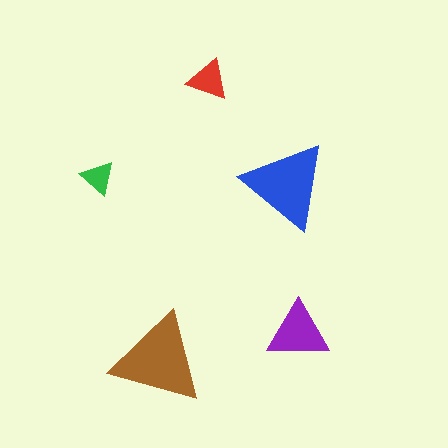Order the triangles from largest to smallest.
the brown one, the blue one, the purple one, the red one, the green one.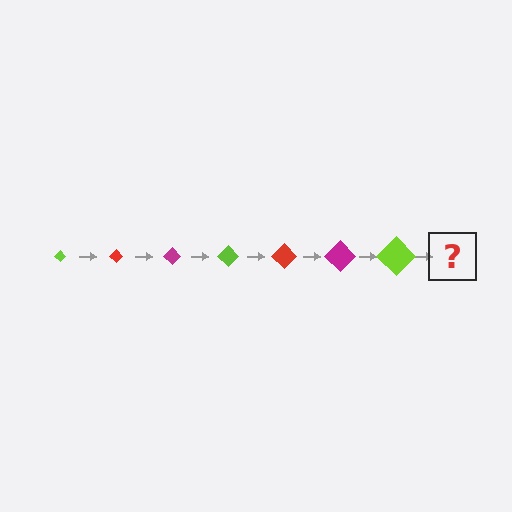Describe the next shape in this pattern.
It should be a red diamond, larger than the previous one.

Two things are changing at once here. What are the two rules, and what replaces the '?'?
The two rules are that the diamond grows larger each step and the color cycles through lime, red, and magenta. The '?' should be a red diamond, larger than the previous one.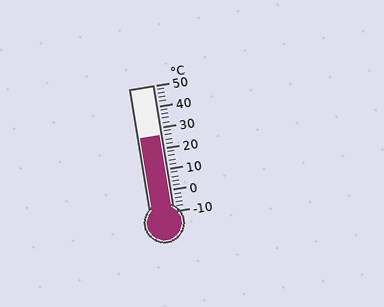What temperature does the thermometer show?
The thermometer shows approximately 26°C.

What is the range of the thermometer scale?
The thermometer scale ranges from -10°C to 50°C.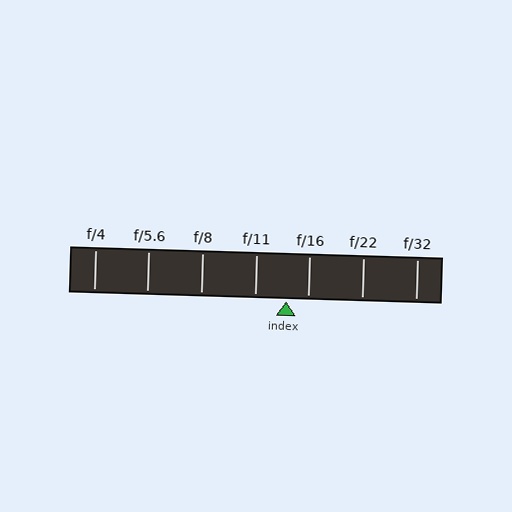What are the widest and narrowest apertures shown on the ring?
The widest aperture shown is f/4 and the narrowest is f/32.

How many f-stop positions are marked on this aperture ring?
There are 7 f-stop positions marked.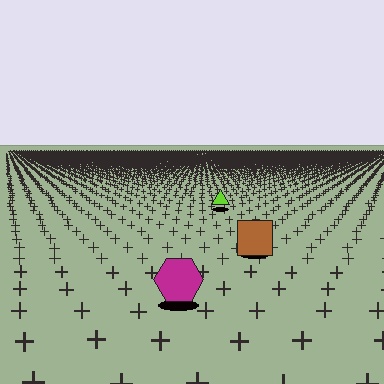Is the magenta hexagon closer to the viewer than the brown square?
Yes. The magenta hexagon is closer — you can tell from the texture gradient: the ground texture is coarser near it.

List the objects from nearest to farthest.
From nearest to farthest: the magenta hexagon, the brown square, the lime triangle.